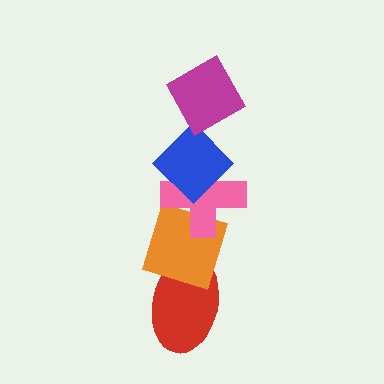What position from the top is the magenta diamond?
The magenta diamond is 1st from the top.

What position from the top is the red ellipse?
The red ellipse is 5th from the top.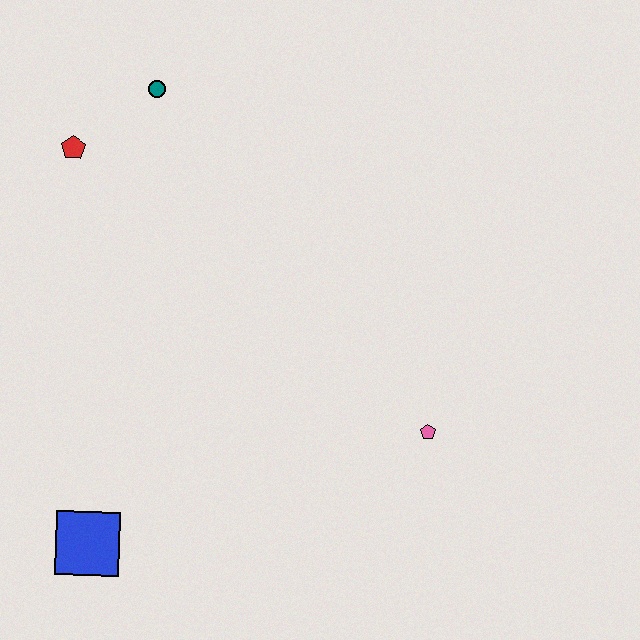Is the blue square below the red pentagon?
Yes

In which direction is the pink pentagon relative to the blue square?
The pink pentagon is to the right of the blue square.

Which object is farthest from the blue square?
The teal circle is farthest from the blue square.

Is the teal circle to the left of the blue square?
No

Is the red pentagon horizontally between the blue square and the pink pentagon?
No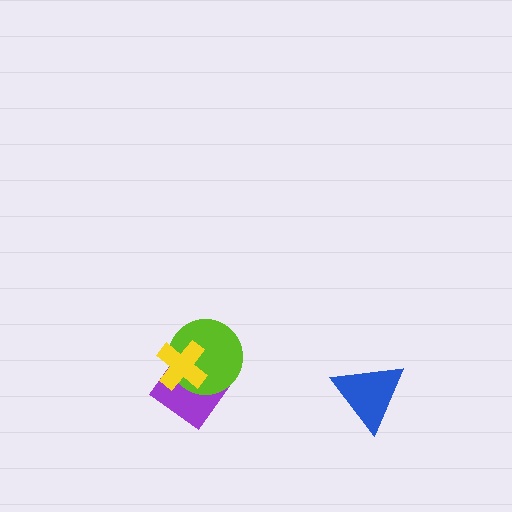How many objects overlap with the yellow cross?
2 objects overlap with the yellow cross.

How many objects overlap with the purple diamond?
2 objects overlap with the purple diamond.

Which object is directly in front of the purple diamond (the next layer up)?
The lime circle is directly in front of the purple diamond.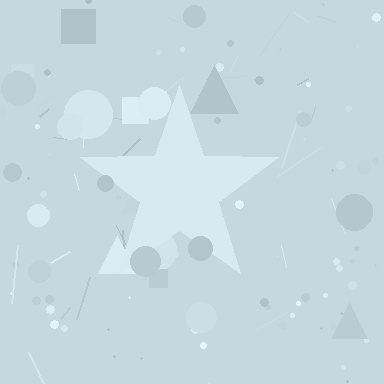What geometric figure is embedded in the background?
A star is embedded in the background.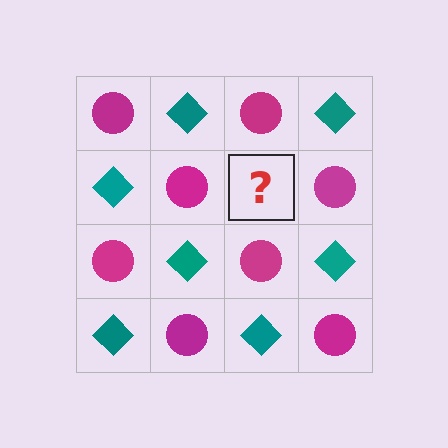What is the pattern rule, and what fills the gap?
The rule is that it alternates magenta circle and teal diamond in a checkerboard pattern. The gap should be filled with a teal diamond.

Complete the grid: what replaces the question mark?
The question mark should be replaced with a teal diamond.